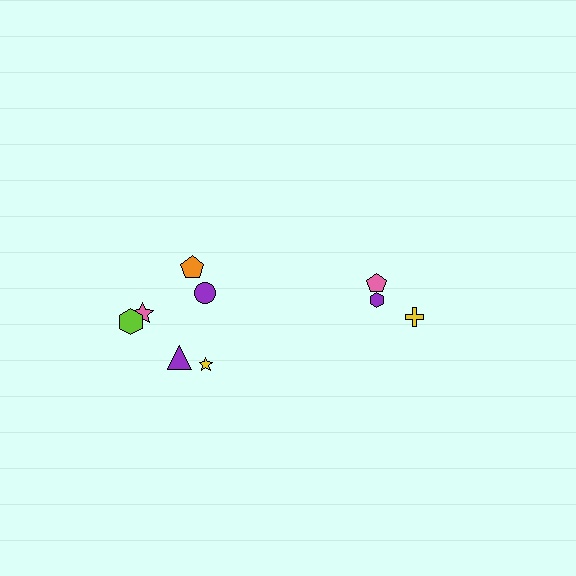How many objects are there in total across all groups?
There are 9 objects.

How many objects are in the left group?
There are 6 objects.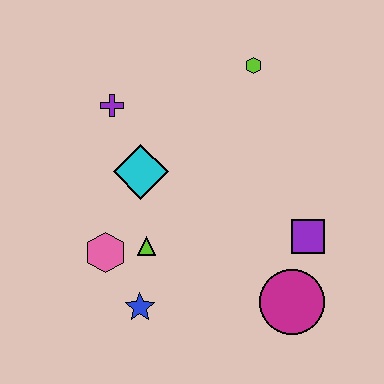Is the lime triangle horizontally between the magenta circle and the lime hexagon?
No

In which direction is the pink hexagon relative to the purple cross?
The pink hexagon is below the purple cross.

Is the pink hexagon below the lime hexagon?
Yes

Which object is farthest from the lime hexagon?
The blue star is farthest from the lime hexagon.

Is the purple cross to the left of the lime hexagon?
Yes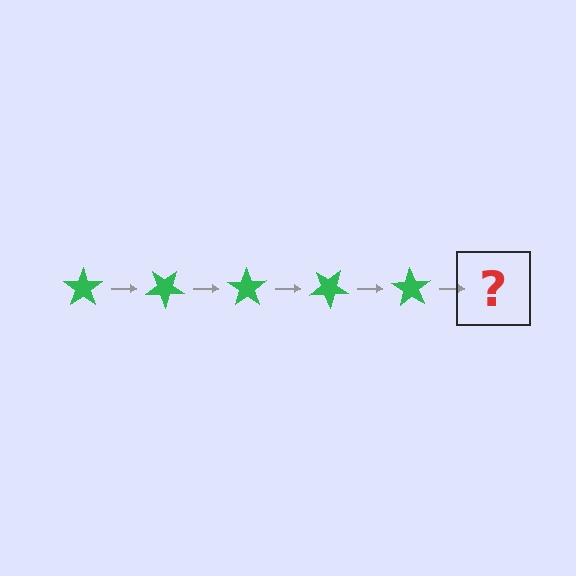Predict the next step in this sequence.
The next step is a green star rotated 175 degrees.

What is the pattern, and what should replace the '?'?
The pattern is that the star rotates 35 degrees each step. The '?' should be a green star rotated 175 degrees.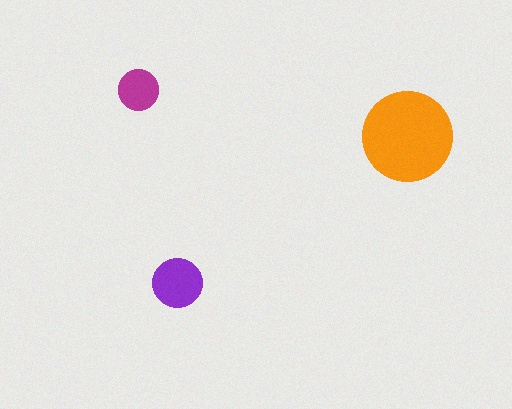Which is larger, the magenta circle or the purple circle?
The purple one.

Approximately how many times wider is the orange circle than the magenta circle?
About 2 times wider.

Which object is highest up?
The magenta circle is topmost.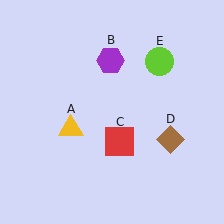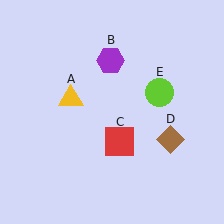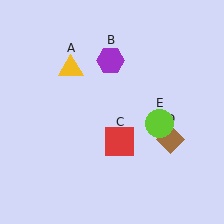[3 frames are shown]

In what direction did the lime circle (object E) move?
The lime circle (object E) moved down.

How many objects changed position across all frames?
2 objects changed position: yellow triangle (object A), lime circle (object E).